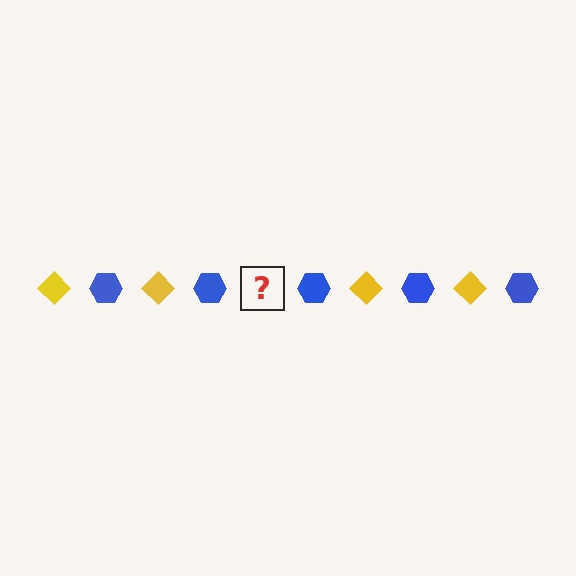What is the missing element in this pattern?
The missing element is a yellow diamond.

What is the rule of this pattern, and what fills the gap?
The rule is that the pattern alternates between yellow diamond and blue hexagon. The gap should be filled with a yellow diamond.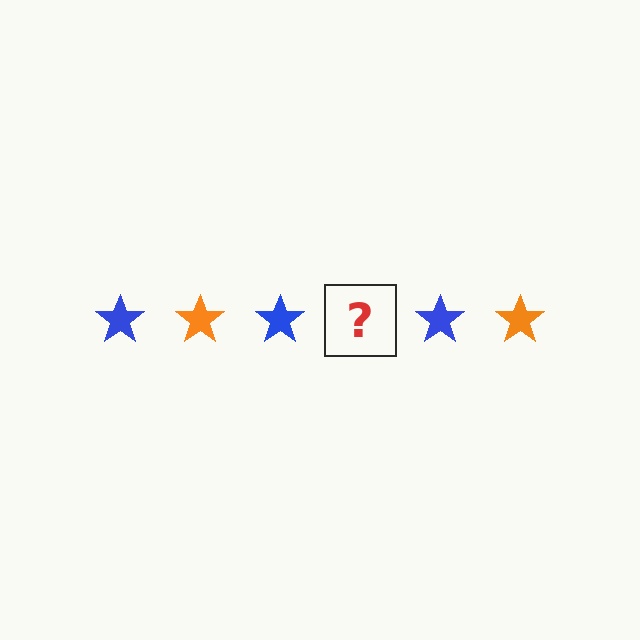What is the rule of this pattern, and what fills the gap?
The rule is that the pattern cycles through blue, orange stars. The gap should be filled with an orange star.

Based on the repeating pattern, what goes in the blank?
The blank should be an orange star.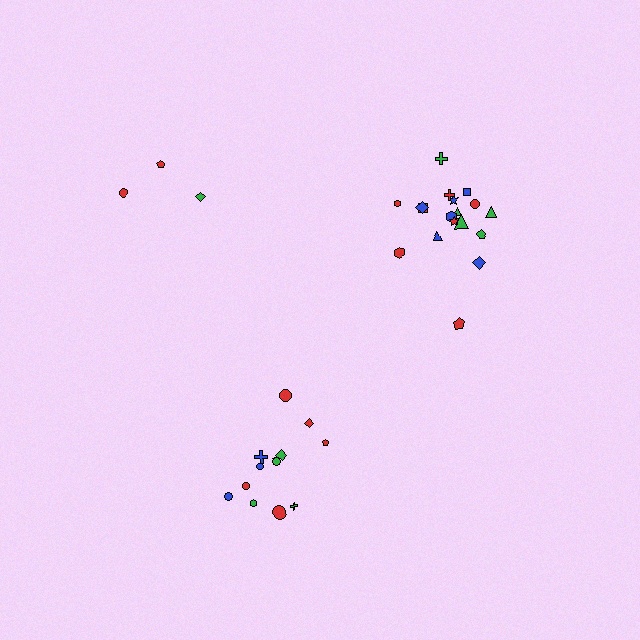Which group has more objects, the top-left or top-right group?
The top-right group.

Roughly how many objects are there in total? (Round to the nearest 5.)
Roughly 35 objects in total.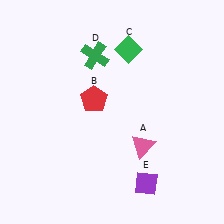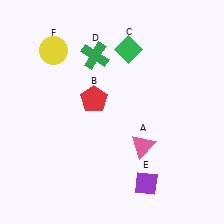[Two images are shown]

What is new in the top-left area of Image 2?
A yellow circle (F) was added in the top-left area of Image 2.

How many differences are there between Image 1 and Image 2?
There is 1 difference between the two images.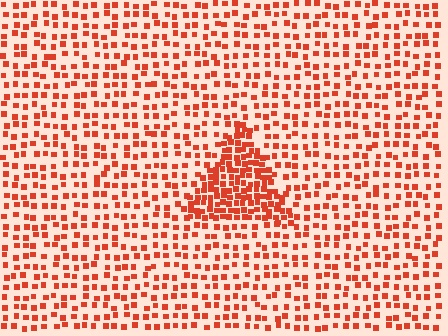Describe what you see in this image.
The image contains small red elements arranged at two different densities. A triangle-shaped region is visible where the elements are more densely packed than the surrounding area.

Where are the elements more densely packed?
The elements are more densely packed inside the triangle boundary.